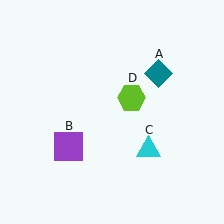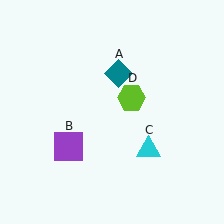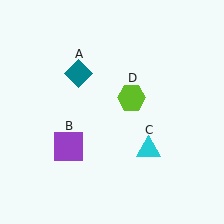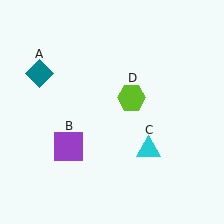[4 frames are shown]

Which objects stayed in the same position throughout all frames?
Purple square (object B) and cyan triangle (object C) and lime hexagon (object D) remained stationary.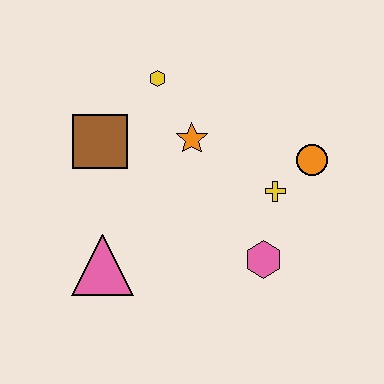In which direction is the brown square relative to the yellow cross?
The brown square is to the left of the yellow cross.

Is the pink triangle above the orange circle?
No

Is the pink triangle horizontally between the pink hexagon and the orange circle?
No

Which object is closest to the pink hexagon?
The yellow cross is closest to the pink hexagon.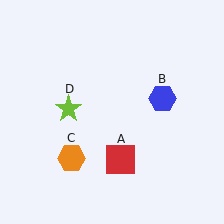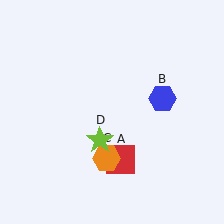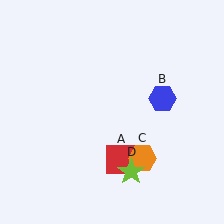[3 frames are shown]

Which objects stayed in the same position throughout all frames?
Red square (object A) and blue hexagon (object B) remained stationary.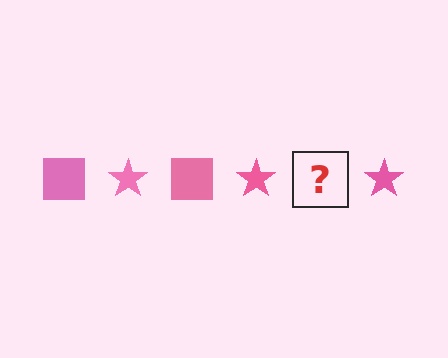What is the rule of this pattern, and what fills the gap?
The rule is that the pattern cycles through square, star shapes in pink. The gap should be filled with a pink square.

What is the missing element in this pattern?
The missing element is a pink square.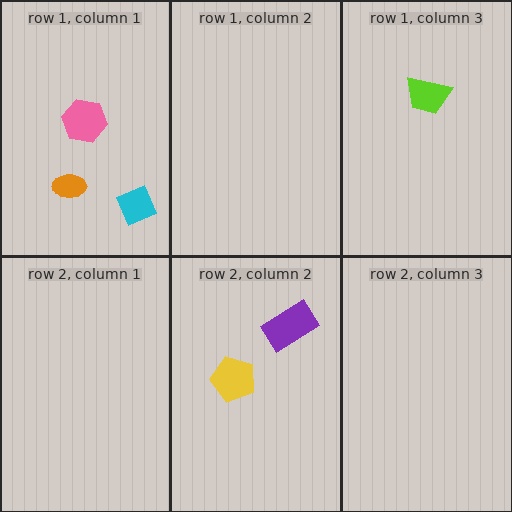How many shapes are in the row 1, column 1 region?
3.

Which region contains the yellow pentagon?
The row 2, column 2 region.